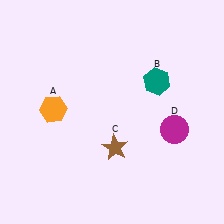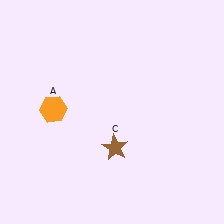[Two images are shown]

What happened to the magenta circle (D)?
The magenta circle (D) was removed in Image 2. It was in the bottom-right area of Image 1.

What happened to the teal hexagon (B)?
The teal hexagon (B) was removed in Image 2. It was in the top-right area of Image 1.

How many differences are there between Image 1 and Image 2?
There are 2 differences between the two images.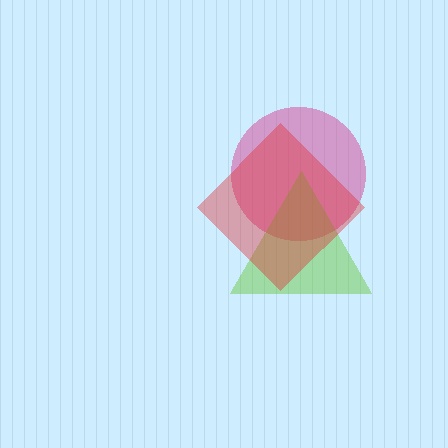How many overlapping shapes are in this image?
There are 3 overlapping shapes in the image.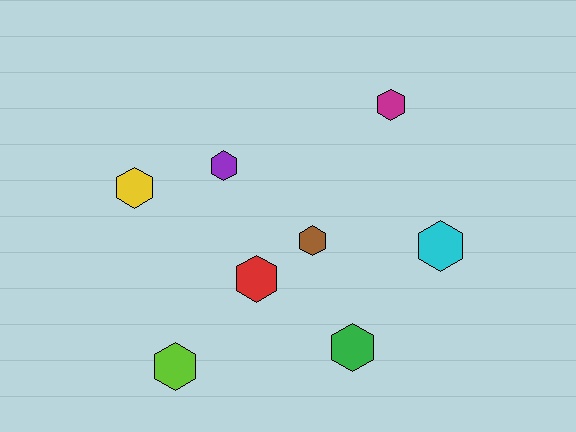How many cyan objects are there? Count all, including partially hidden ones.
There is 1 cyan object.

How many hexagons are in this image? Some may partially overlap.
There are 8 hexagons.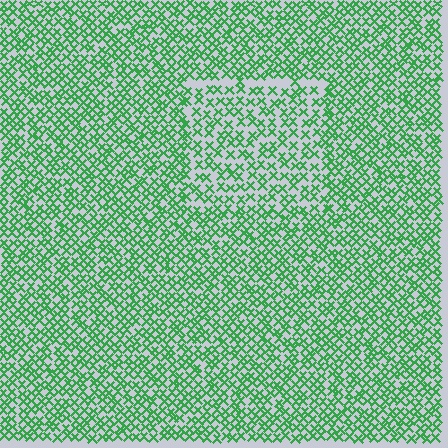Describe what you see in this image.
The image contains small green elements arranged at two different densities. A rectangle-shaped region is visible where the elements are less densely packed than the surrounding area.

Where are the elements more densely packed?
The elements are more densely packed outside the rectangle boundary.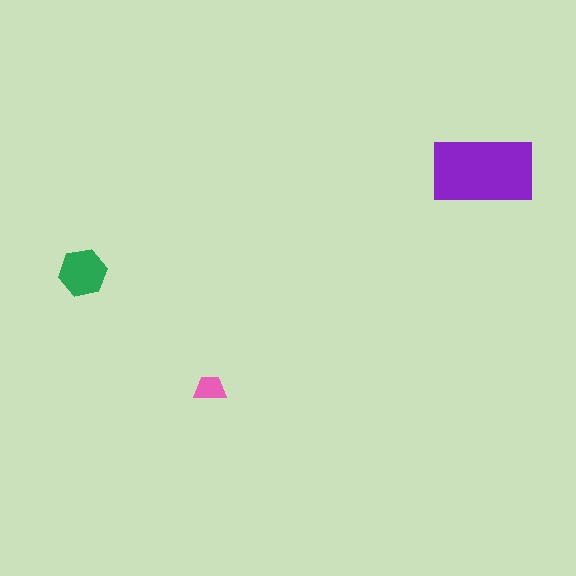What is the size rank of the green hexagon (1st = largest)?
2nd.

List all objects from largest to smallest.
The purple rectangle, the green hexagon, the pink trapezoid.